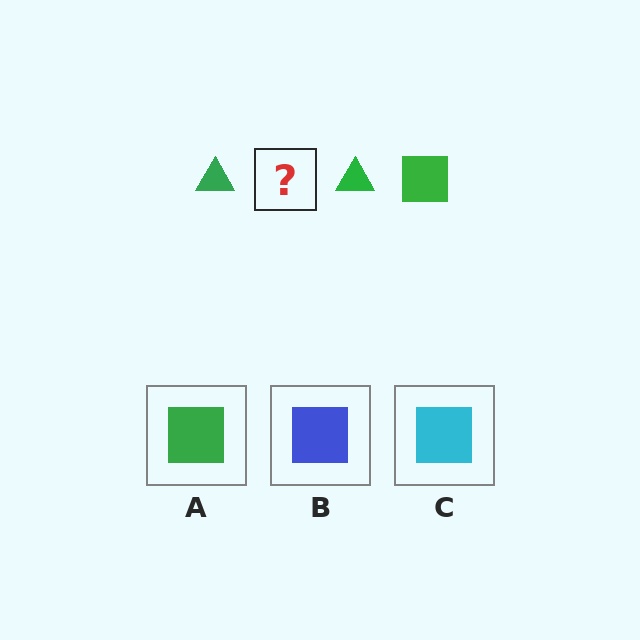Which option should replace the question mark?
Option A.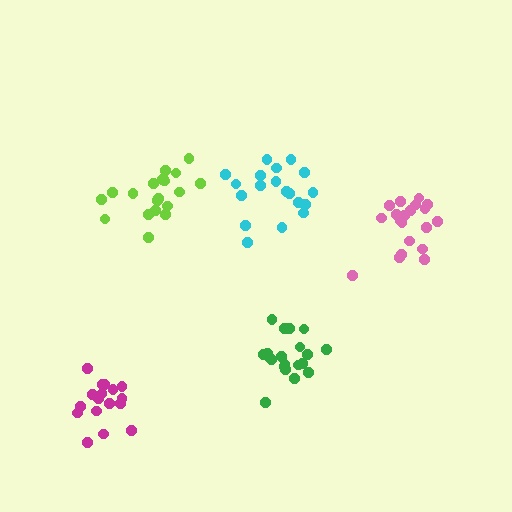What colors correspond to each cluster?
The clusters are colored: lime, green, cyan, pink, magenta.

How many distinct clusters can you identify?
There are 5 distinct clusters.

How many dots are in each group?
Group 1: 20 dots, Group 2: 21 dots, Group 3: 19 dots, Group 4: 20 dots, Group 5: 17 dots (97 total).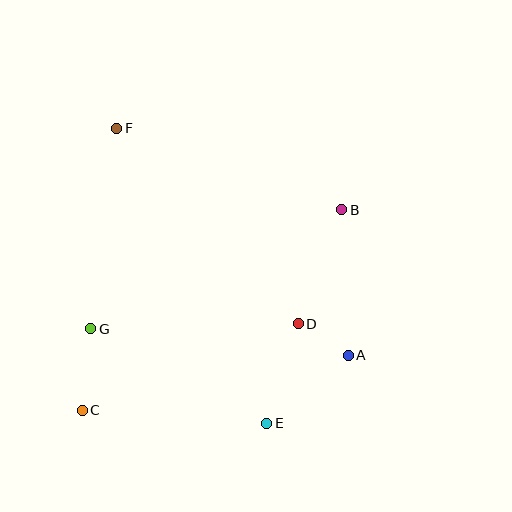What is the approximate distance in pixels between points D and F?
The distance between D and F is approximately 267 pixels.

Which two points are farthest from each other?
Points E and F are farthest from each other.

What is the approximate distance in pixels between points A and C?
The distance between A and C is approximately 272 pixels.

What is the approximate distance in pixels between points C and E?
The distance between C and E is approximately 185 pixels.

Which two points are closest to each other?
Points A and D are closest to each other.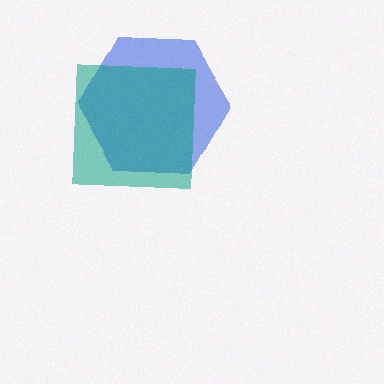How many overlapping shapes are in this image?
There are 2 overlapping shapes in the image.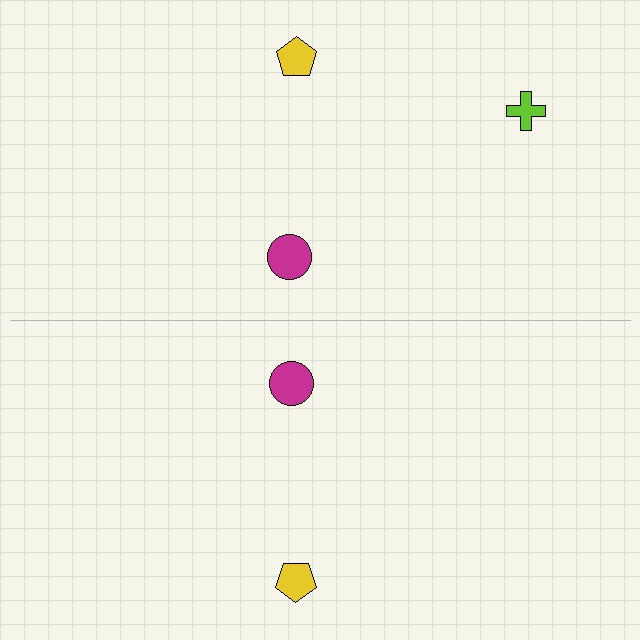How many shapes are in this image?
There are 5 shapes in this image.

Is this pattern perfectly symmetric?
No, the pattern is not perfectly symmetric. A lime cross is missing from the bottom side.